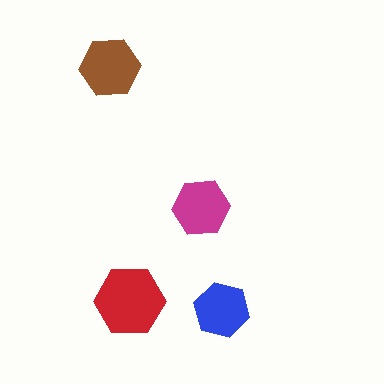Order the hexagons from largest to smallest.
the red one, the brown one, the magenta one, the blue one.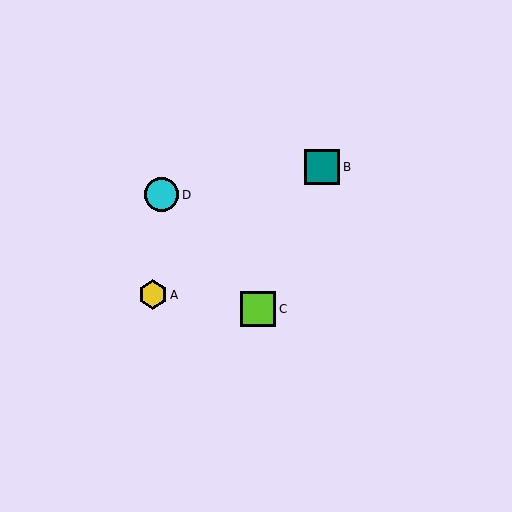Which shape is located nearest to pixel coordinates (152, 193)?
The cyan circle (labeled D) at (162, 195) is nearest to that location.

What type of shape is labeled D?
Shape D is a cyan circle.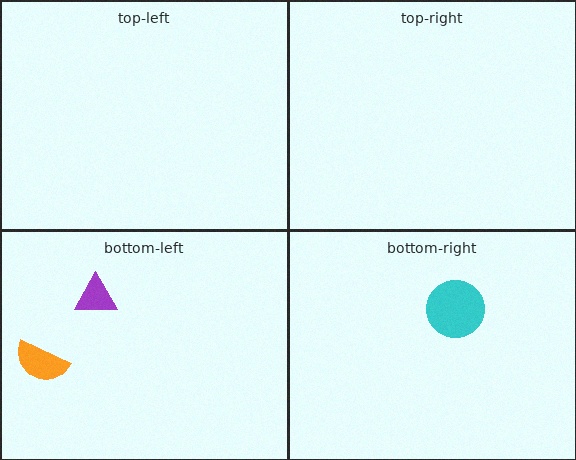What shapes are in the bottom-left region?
The orange semicircle, the purple triangle.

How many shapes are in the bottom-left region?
2.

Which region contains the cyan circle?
The bottom-right region.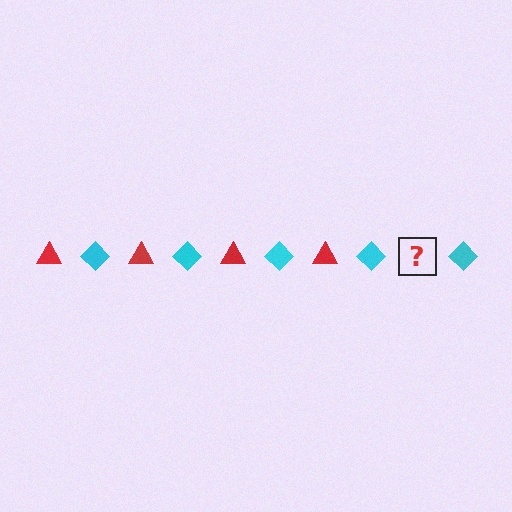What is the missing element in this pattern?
The missing element is a red triangle.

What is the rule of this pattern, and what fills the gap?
The rule is that the pattern alternates between red triangle and cyan diamond. The gap should be filled with a red triangle.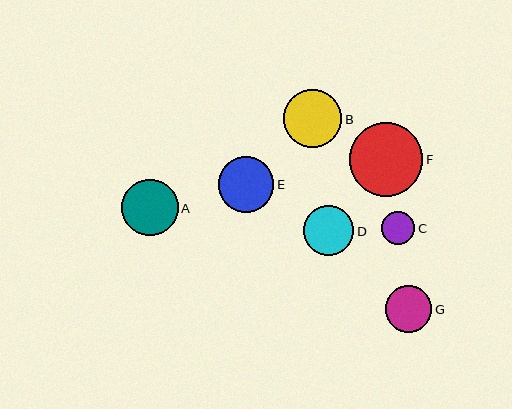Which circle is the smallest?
Circle C is the smallest with a size of approximately 33 pixels.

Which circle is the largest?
Circle F is the largest with a size of approximately 74 pixels.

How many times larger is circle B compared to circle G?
Circle B is approximately 1.3 times the size of circle G.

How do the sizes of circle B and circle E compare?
Circle B and circle E are approximately the same size.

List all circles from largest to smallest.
From largest to smallest: F, B, A, E, D, G, C.